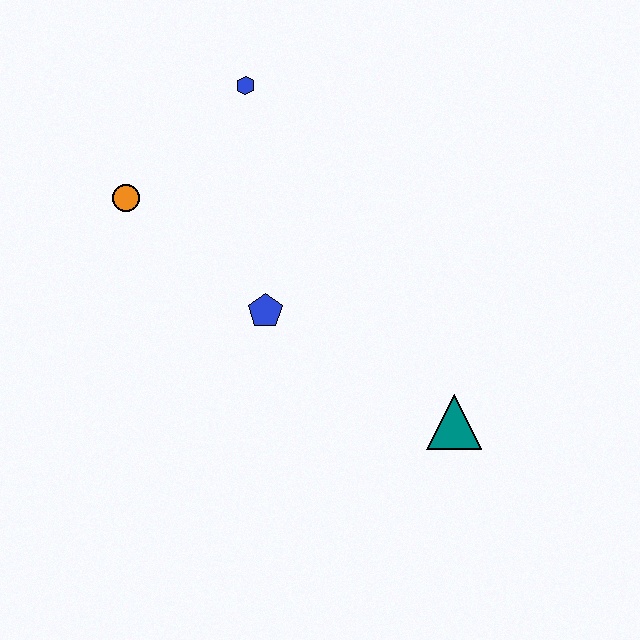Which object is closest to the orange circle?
The blue hexagon is closest to the orange circle.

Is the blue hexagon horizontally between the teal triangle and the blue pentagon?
No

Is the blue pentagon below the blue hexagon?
Yes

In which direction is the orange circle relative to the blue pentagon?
The orange circle is to the left of the blue pentagon.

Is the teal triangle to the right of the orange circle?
Yes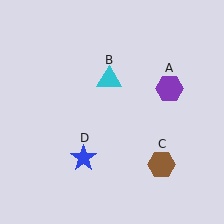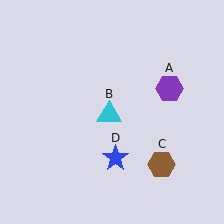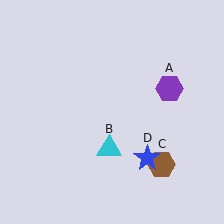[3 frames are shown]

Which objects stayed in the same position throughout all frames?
Purple hexagon (object A) and brown hexagon (object C) remained stationary.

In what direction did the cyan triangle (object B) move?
The cyan triangle (object B) moved down.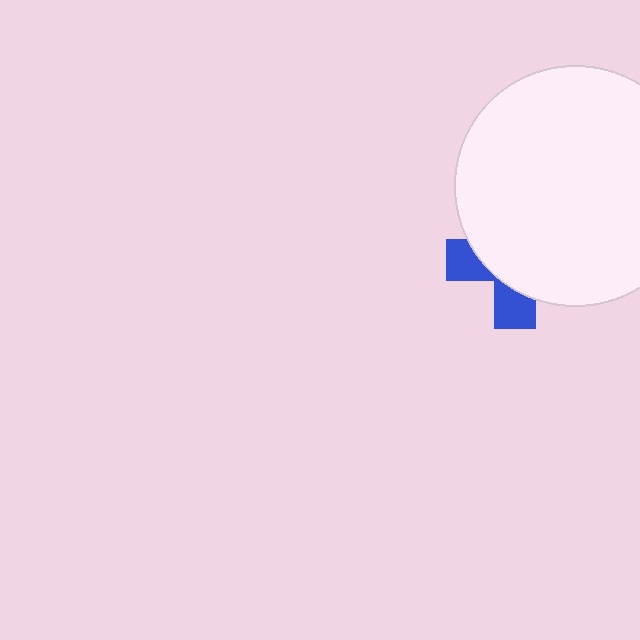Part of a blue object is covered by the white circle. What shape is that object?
It is a cross.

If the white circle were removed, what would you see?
You would see the complete blue cross.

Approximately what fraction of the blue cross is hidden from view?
Roughly 68% of the blue cross is hidden behind the white circle.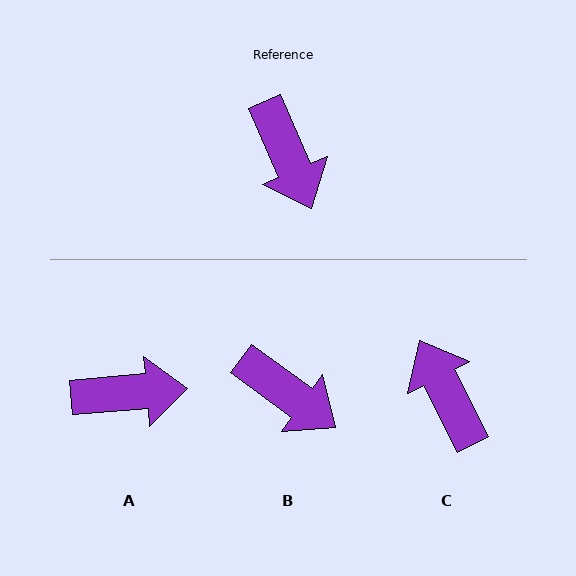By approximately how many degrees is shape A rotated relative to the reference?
Approximately 71 degrees counter-clockwise.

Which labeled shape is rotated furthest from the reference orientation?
C, about 176 degrees away.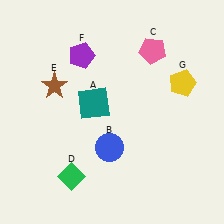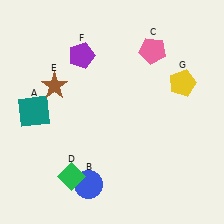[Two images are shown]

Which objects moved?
The objects that moved are: the teal square (A), the blue circle (B).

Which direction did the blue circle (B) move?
The blue circle (B) moved down.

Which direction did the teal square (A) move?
The teal square (A) moved left.